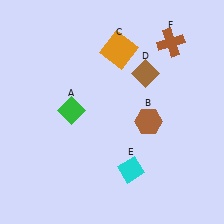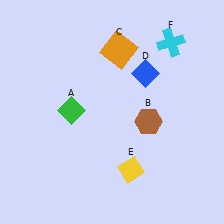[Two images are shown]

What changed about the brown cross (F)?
In Image 1, F is brown. In Image 2, it changed to cyan.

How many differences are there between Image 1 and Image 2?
There are 3 differences between the two images.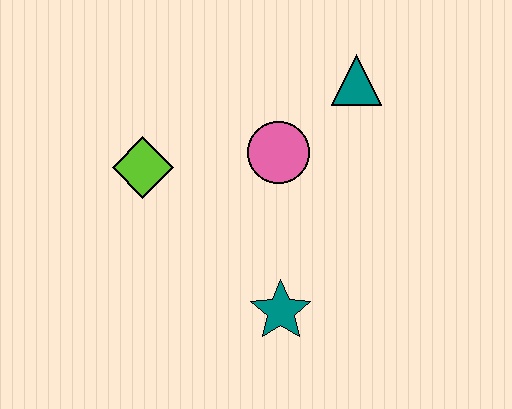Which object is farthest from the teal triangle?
The teal star is farthest from the teal triangle.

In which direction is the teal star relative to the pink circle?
The teal star is below the pink circle.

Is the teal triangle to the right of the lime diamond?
Yes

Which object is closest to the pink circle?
The teal triangle is closest to the pink circle.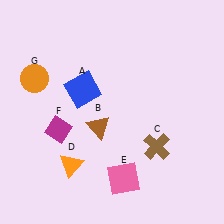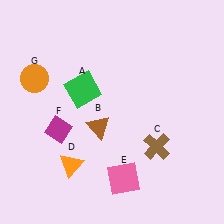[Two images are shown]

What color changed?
The square (A) changed from blue in Image 1 to green in Image 2.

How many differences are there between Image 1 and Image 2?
There is 1 difference between the two images.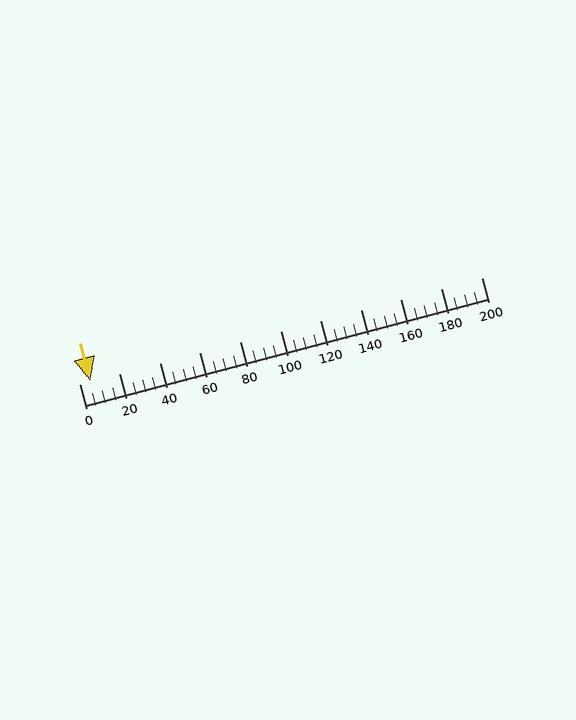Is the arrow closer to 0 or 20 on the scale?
The arrow is closer to 0.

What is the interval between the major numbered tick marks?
The major tick marks are spaced 20 units apart.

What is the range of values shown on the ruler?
The ruler shows values from 0 to 200.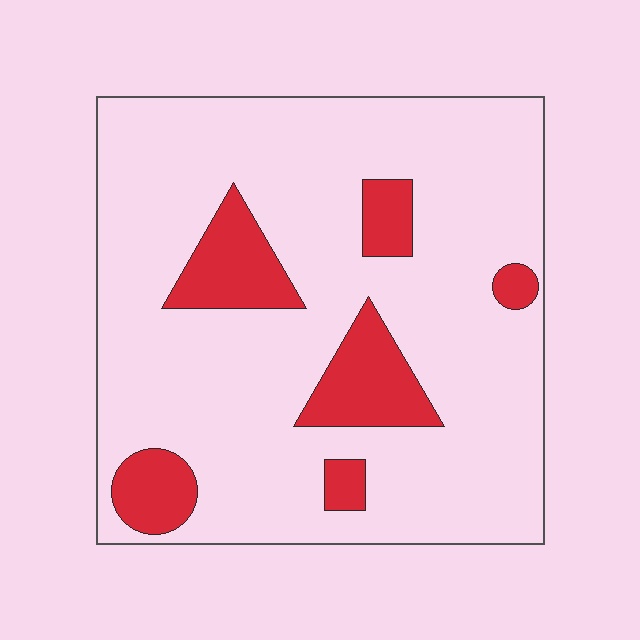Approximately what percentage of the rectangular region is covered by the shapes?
Approximately 15%.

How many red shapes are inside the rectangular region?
6.